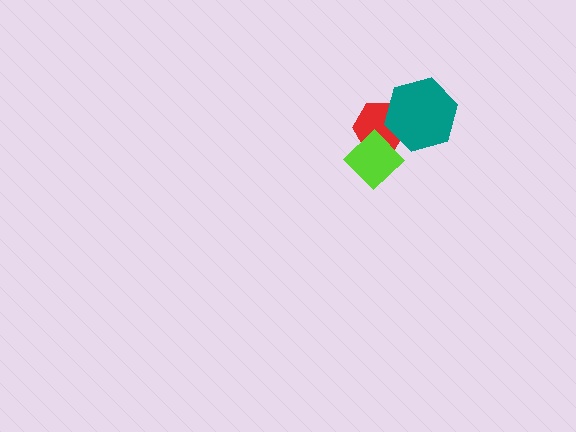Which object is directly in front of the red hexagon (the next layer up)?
The teal hexagon is directly in front of the red hexagon.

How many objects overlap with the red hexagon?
2 objects overlap with the red hexagon.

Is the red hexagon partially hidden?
Yes, it is partially covered by another shape.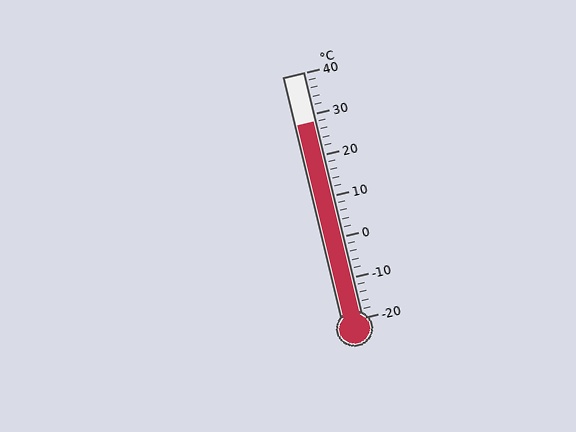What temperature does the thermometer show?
The thermometer shows approximately 28°C.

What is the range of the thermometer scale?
The thermometer scale ranges from -20°C to 40°C.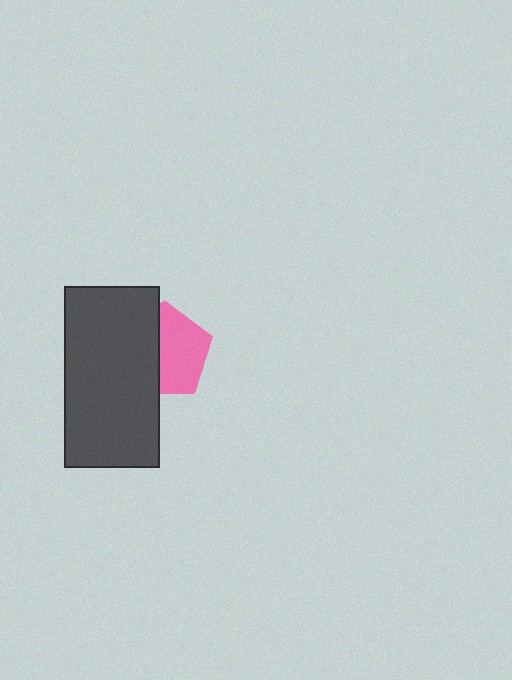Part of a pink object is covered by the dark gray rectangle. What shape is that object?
It is a pentagon.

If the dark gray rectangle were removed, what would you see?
You would see the complete pink pentagon.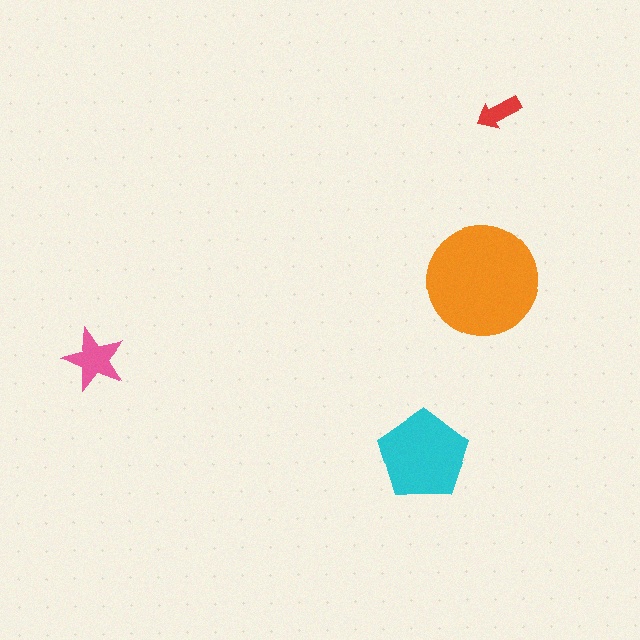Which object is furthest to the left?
The pink star is leftmost.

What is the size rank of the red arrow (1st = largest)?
4th.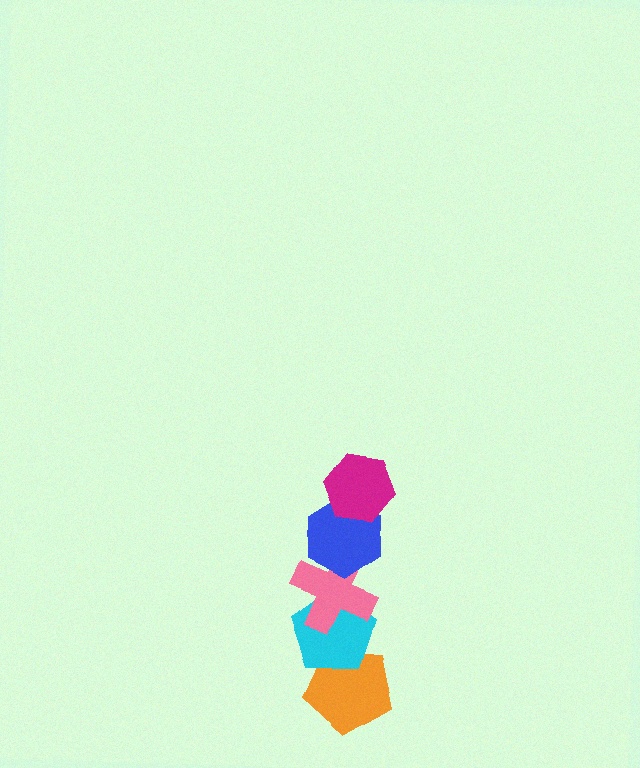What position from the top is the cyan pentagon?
The cyan pentagon is 4th from the top.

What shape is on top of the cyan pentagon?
The pink cross is on top of the cyan pentagon.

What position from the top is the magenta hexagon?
The magenta hexagon is 1st from the top.